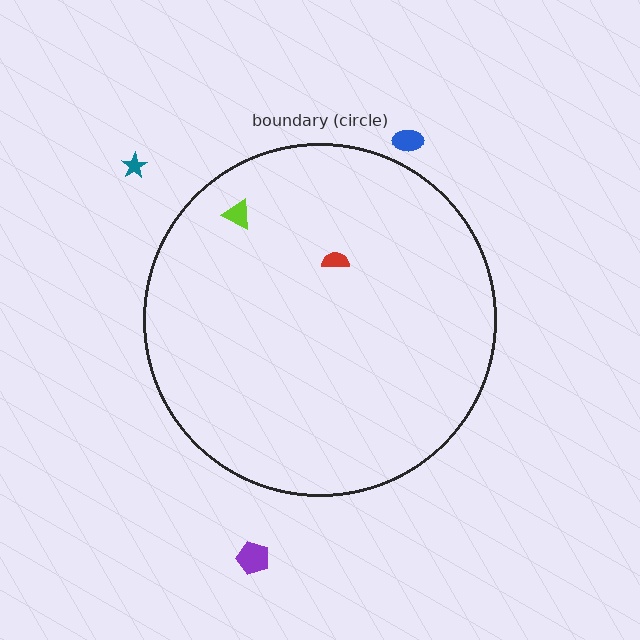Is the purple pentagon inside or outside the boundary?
Outside.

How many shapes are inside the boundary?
2 inside, 3 outside.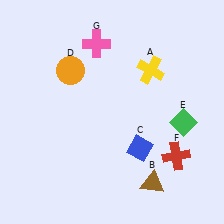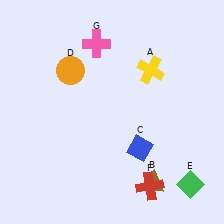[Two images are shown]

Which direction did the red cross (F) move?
The red cross (F) moved down.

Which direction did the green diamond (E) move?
The green diamond (E) moved down.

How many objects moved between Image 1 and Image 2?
2 objects moved between the two images.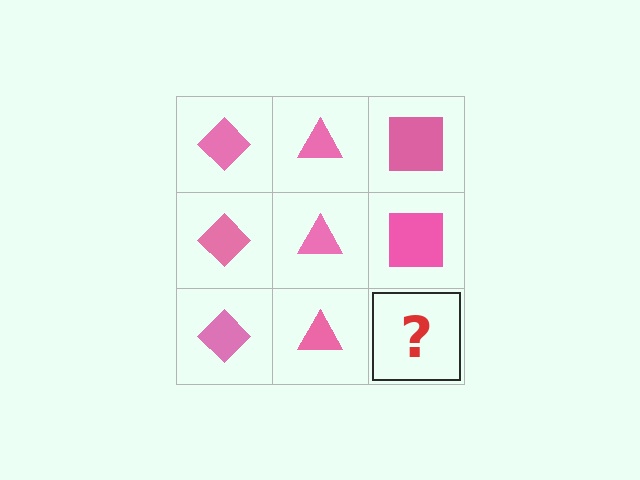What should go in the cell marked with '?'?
The missing cell should contain a pink square.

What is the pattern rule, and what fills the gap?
The rule is that each column has a consistent shape. The gap should be filled with a pink square.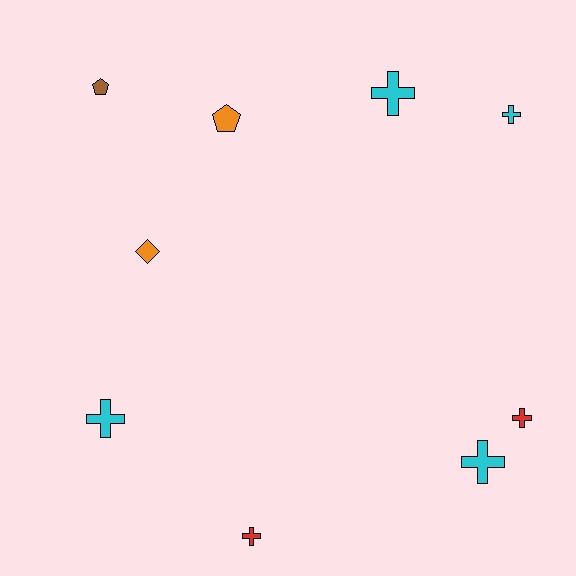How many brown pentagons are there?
There is 1 brown pentagon.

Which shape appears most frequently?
Cross, with 6 objects.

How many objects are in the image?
There are 9 objects.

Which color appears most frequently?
Cyan, with 4 objects.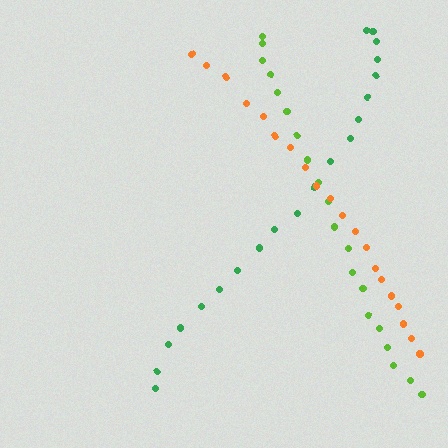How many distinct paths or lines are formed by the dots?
There are 3 distinct paths.